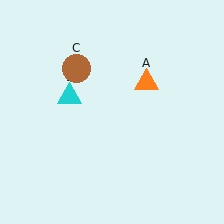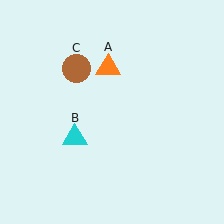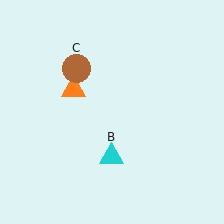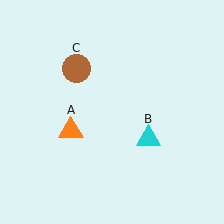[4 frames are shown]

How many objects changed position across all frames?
2 objects changed position: orange triangle (object A), cyan triangle (object B).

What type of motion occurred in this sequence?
The orange triangle (object A), cyan triangle (object B) rotated counterclockwise around the center of the scene.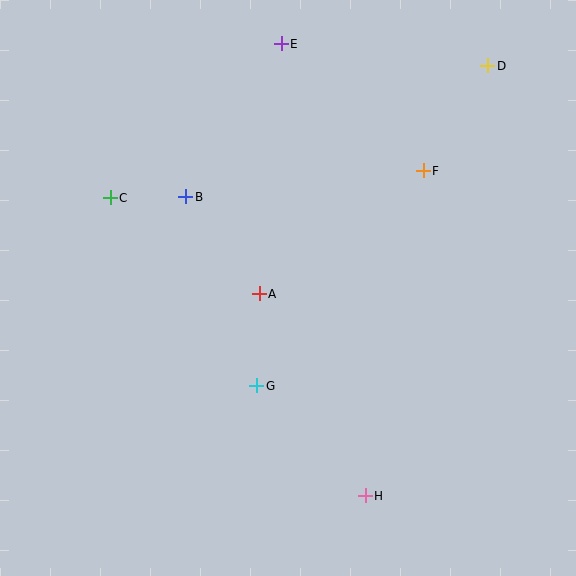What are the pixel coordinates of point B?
Point B is at (186, 197).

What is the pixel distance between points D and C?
The distance between D and C is 400 pixels.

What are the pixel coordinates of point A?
Point A is at (259, 294).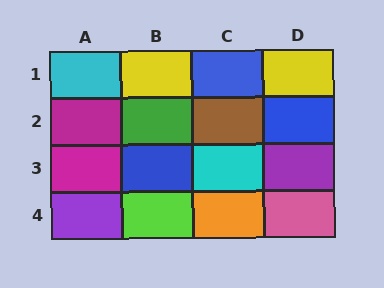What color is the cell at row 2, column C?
Brown.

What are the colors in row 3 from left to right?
Magenta, blue, cyan, purple.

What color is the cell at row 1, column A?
Cyan.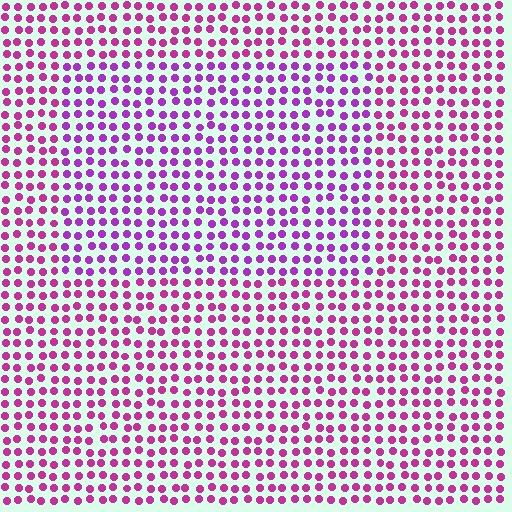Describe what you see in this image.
The image is filled with small magenta elements in a uniform arrangement. A rectangle-shaped region is visible where the elements are tinted to a slightly different hue, forming a subtle color boundary.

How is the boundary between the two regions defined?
The boundary is defined purely by a slight shift in hue (about 26 degrees). Spacing, size, and orientation are identical on both sides.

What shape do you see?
I see a rectangle.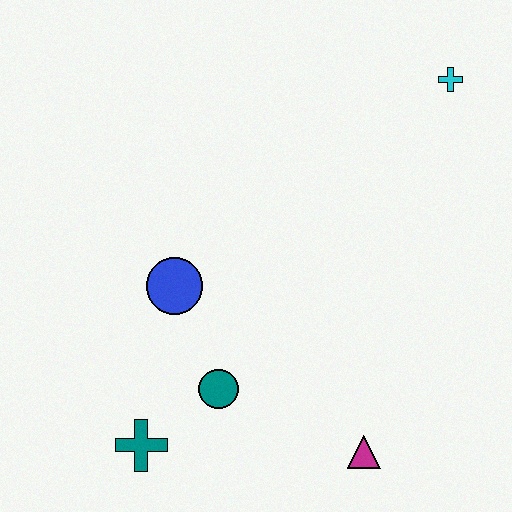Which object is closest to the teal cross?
The teal circle is closest to the teal cross.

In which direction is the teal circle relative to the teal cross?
The teal circle is to the right of the teal cross.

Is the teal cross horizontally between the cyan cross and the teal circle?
No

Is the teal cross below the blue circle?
Yes